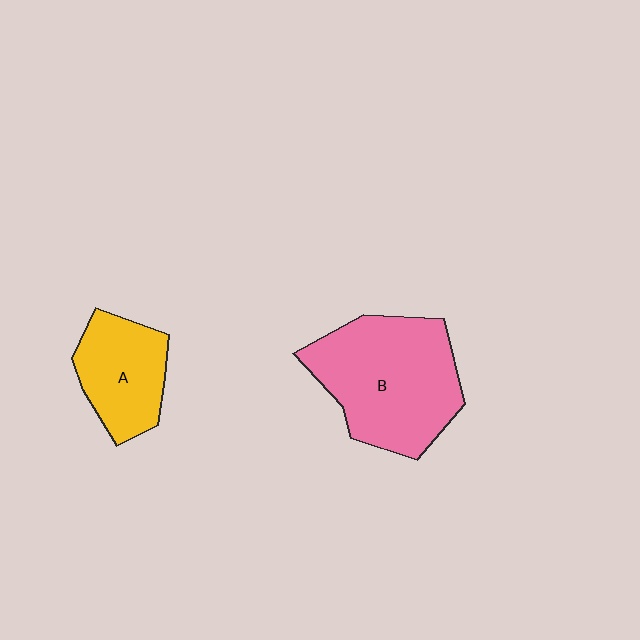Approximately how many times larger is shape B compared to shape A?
Approximately 1.8 times.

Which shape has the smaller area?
Shape A (yellow).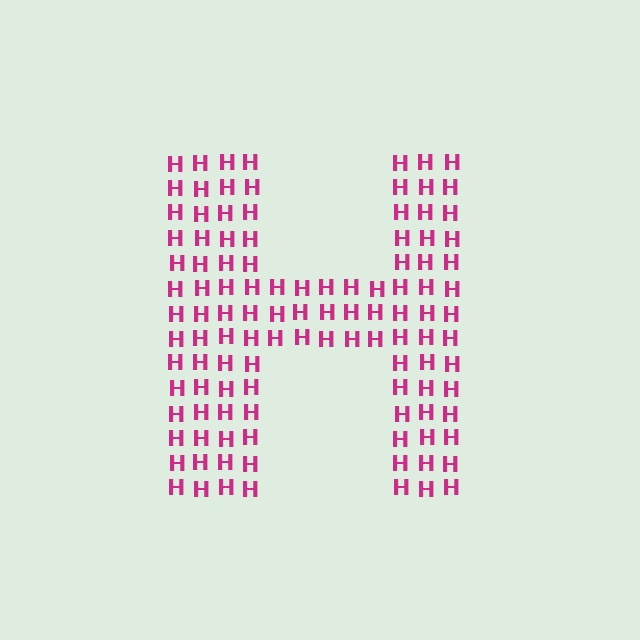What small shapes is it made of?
It is made of small letter H's.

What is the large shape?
The large shape is the letter H.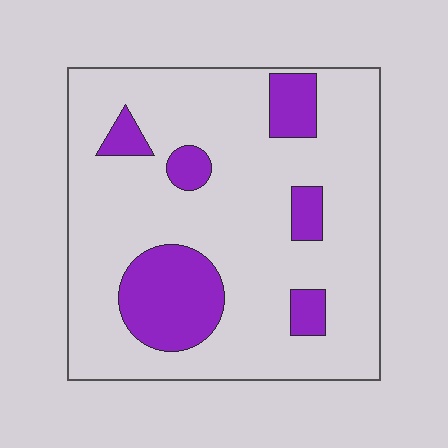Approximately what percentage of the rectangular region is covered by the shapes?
Approximately 20%.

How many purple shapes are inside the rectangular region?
6.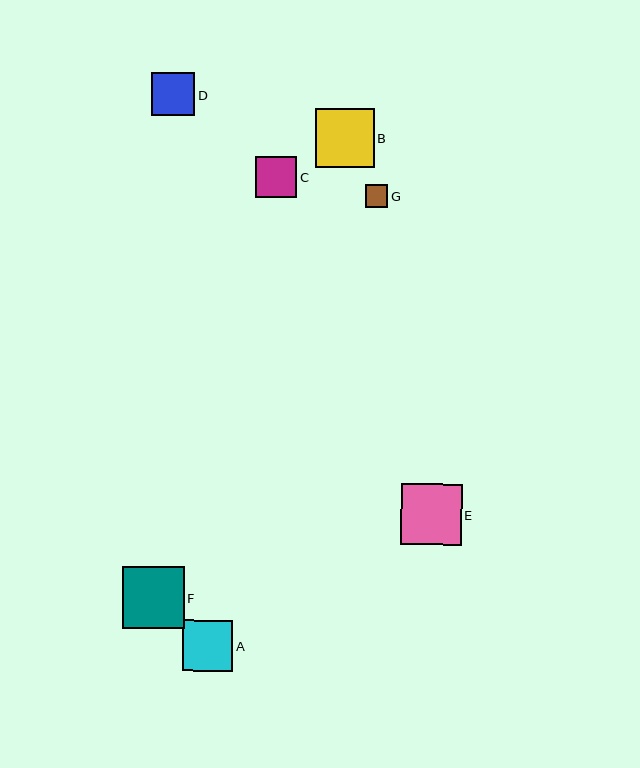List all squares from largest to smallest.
From largest to smallest: F, E, B, A, D, C, G.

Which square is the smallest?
Square G is the smallest with a size of approximately 22 pixels.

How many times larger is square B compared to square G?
Square B is approximately 2.6 times the size of square G.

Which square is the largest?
Square F is the largest with a size of approximately 62 pixels.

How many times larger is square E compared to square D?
Square E is approximately 1.4 times the size of square D.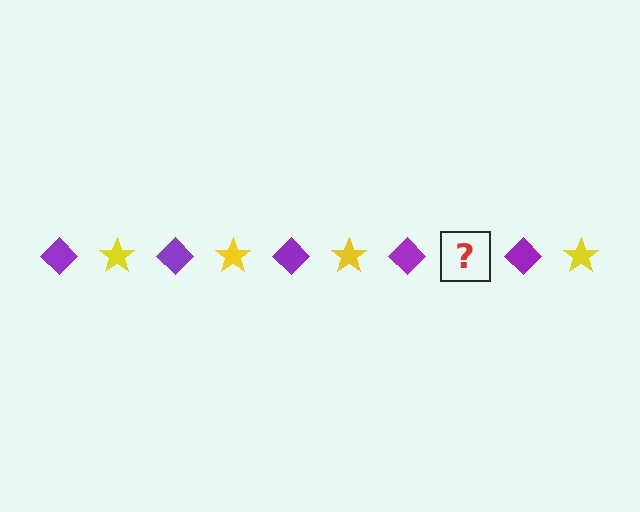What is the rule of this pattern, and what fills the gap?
The rule is that the pattern alternates between purple diamond and yellow star. The gap should be filled with a yellow star.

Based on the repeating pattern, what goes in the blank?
The blank should be a yellow star.